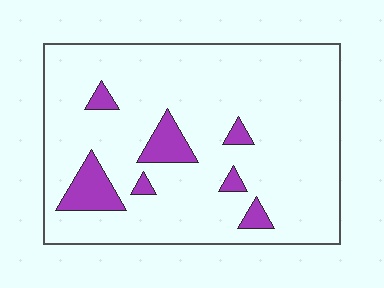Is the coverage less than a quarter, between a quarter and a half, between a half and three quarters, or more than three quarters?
Less than a quarter.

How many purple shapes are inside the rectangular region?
7.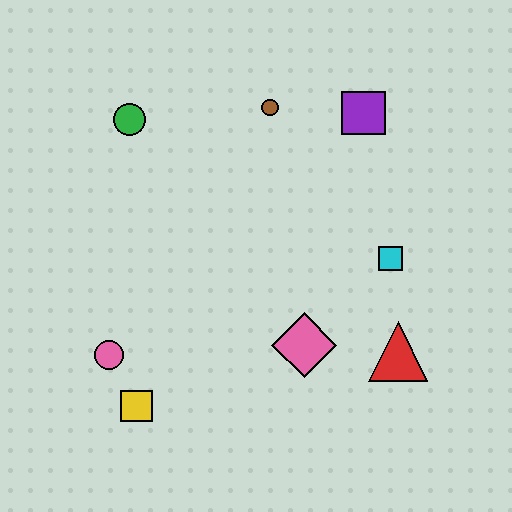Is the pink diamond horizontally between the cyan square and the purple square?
No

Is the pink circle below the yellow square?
No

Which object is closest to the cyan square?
The red triangle is closest to the cyan square.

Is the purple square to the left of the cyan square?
Yes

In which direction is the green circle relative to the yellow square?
The green circle is above the yellow square.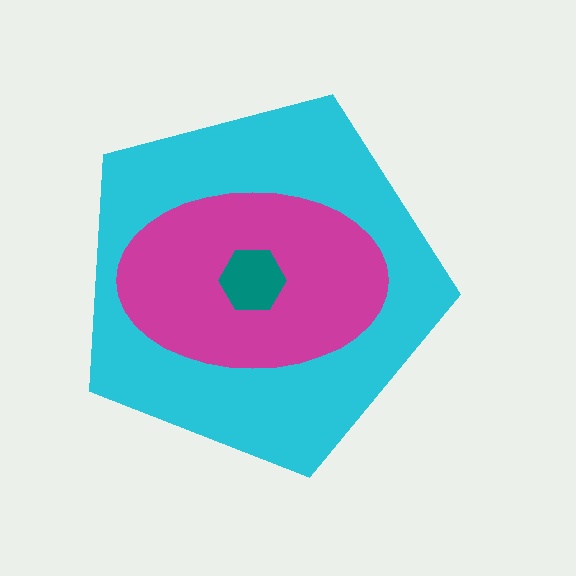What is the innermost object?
The teal hexagon.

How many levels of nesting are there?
3.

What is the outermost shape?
The cyan pentagon.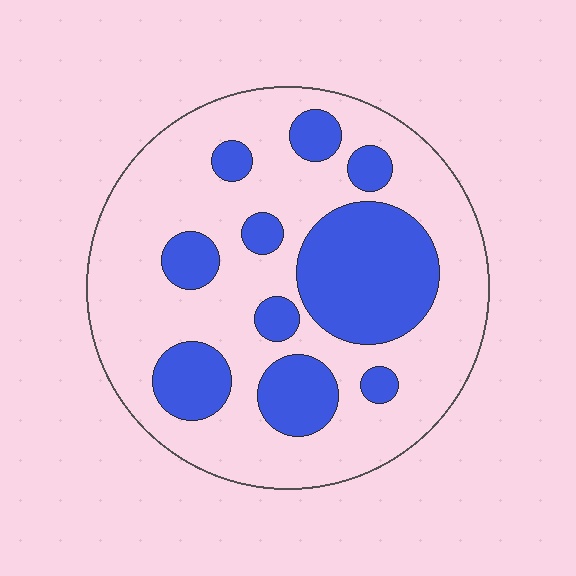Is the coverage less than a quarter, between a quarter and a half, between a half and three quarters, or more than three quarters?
Between a quarter and a half.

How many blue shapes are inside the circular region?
10.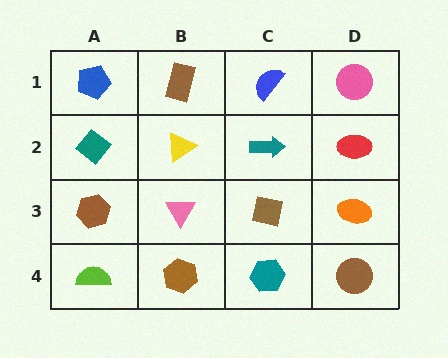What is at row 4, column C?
A teal hexagon.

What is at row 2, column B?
A yellow triangle.